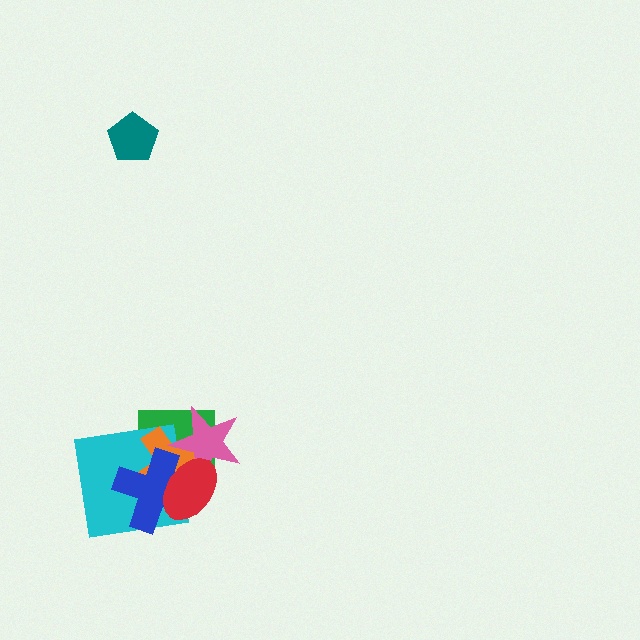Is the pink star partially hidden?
Yes, it is partially covered by another shape.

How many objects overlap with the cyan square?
4 objects overlap with the cyan square.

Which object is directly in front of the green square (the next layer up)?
The cyan square is directly in front of the green square.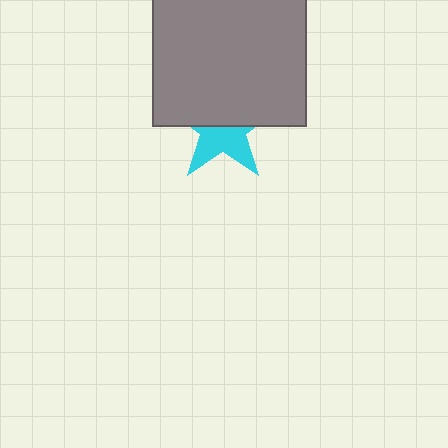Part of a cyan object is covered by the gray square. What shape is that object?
It is a star.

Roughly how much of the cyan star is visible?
A small part of it is visible (roughly 45%).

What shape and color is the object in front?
The object in front is a gray square.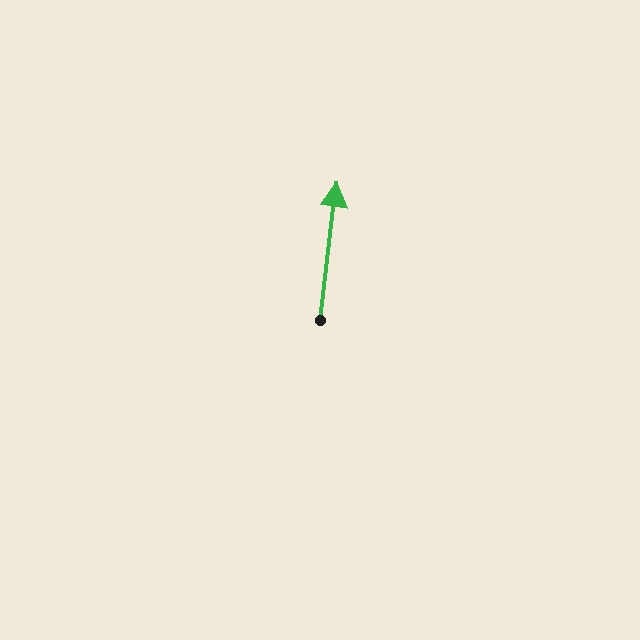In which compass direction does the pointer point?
North.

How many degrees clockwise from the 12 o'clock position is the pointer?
Approximately 7 degrees.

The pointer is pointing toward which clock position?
Roughly 12 o'clock.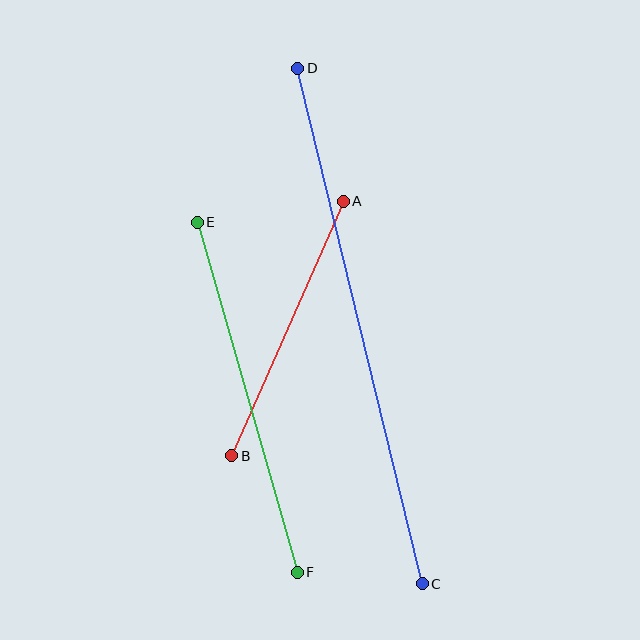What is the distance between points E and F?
The distance is approximately 364 pixels.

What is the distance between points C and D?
The distance is approximately 531 pixels.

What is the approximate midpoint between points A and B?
The midpoint is at approximately (288, 328) pixels.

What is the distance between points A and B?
The distance is approximately 278 pixels.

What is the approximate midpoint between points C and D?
The midpoint is at approximately (360, 326) pixels.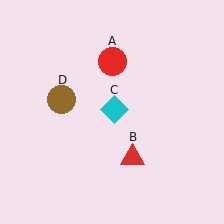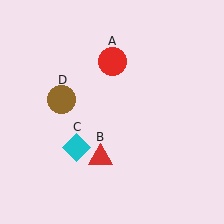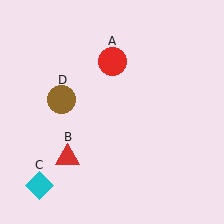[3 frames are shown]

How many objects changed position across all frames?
2 objects changed position: red triangle (object B), cyan diamond (object C).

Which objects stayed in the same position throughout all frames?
Red circle (object A) and brown circle (object D) remained stationary.